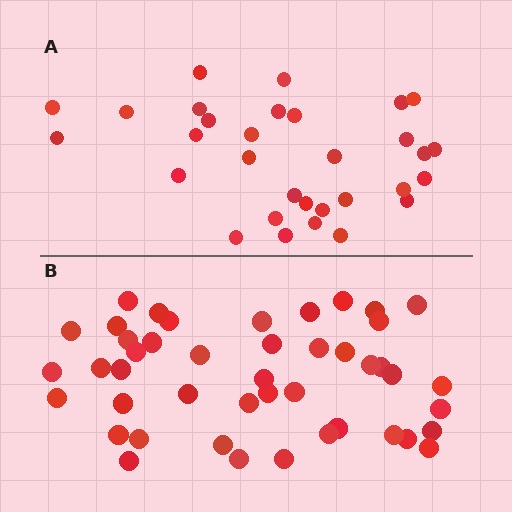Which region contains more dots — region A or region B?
Region B (the bottom region) has more dots.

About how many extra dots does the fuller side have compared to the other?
Region B has approximately 15 more dots than region A.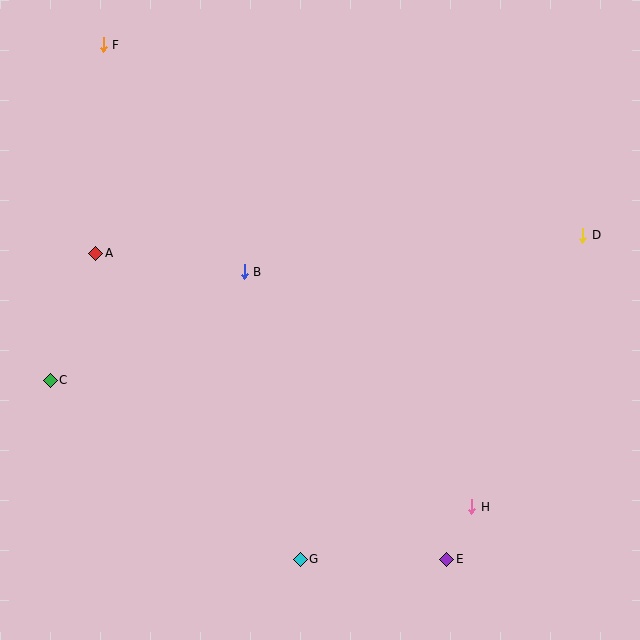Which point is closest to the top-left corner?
Point F is closest to the top-left corner.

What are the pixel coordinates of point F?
Point F is at (103, 45).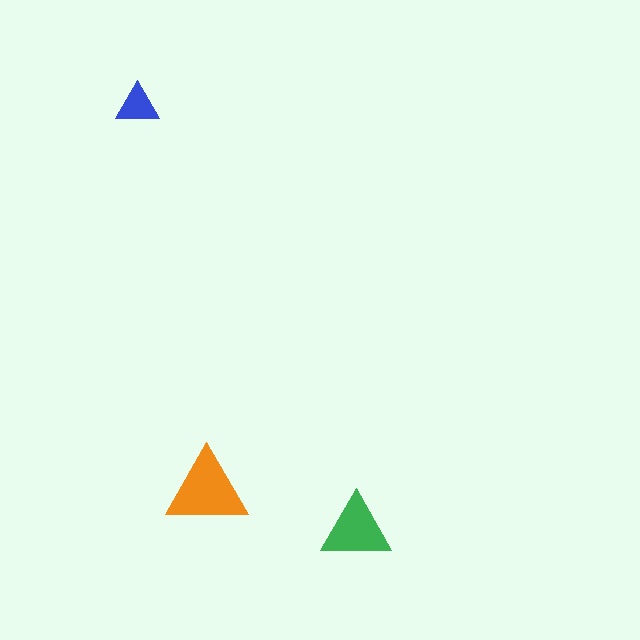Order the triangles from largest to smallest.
the orange one, the green one, the blue one.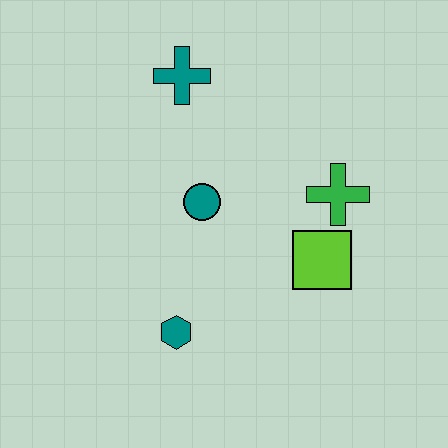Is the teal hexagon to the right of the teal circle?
No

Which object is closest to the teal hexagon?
The teal circle is closest to the teal hexagon.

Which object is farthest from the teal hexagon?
The teal cross is farthest from the teal hexagon.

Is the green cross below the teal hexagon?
No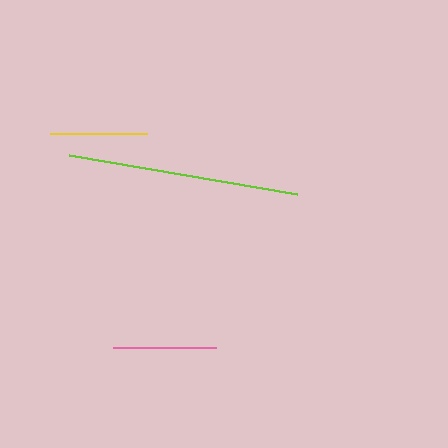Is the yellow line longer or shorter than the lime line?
The lime line is longer than the yellow line.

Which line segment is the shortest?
The yellow line is the shortest at approximately 97 pixels.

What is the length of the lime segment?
The lime segment is approximately 231 pixels long.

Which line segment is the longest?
The lime line is the longest at approximately 231 pixels.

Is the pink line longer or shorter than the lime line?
The lime line is longer than the pink line.